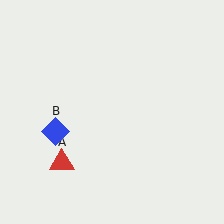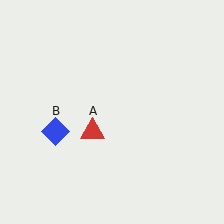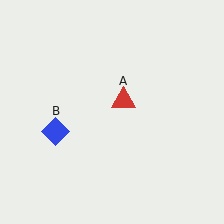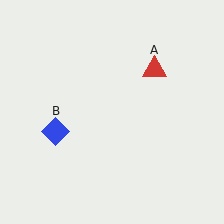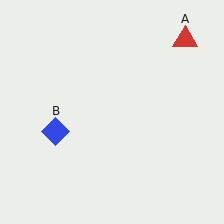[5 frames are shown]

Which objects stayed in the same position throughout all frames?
Blue diamond (object B) remained stationary.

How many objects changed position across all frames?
1 object changed position: red triangle (object A).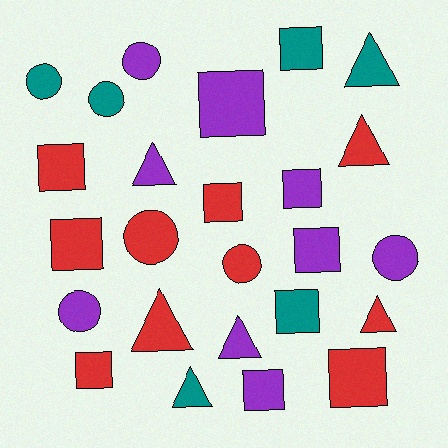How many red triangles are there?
There are 3 red triangles.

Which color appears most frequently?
Red, with 10 objects.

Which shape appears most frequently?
Square, with 11 objects.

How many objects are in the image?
There are 25 objects.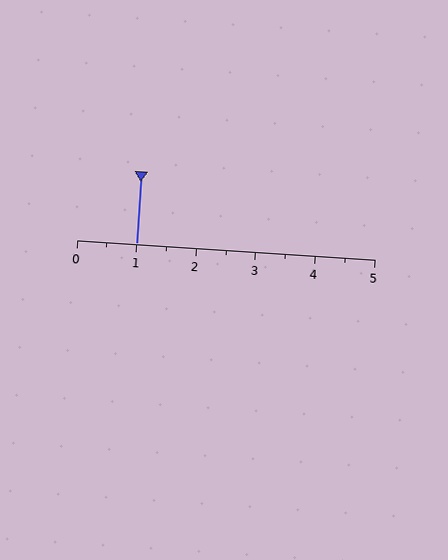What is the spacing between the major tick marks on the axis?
The major ticks are spaced 1 apart.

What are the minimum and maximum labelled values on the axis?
The axis runs from 0 to 5.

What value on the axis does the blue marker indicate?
The marker indicates approximately 1.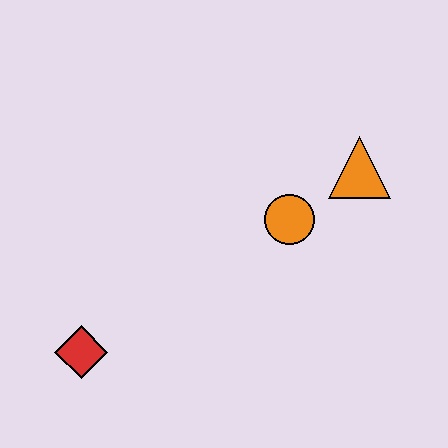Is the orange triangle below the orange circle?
No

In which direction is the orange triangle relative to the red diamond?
The orange triangle is to the right of the red diamond.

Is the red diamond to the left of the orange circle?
Yes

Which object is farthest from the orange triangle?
The red diamond is farthest from the orange triangle.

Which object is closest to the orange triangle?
The orange circle is closest to the orange triangle.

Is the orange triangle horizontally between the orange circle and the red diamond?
No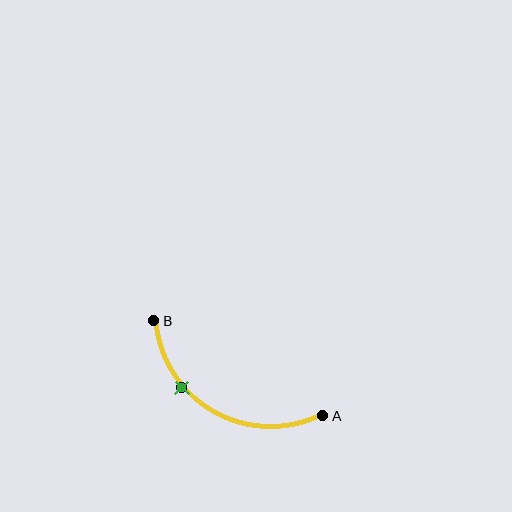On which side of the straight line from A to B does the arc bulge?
The arc bulges below the straight line connecting A and B.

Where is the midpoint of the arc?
The arc midpoint is the point on the curve farthest from the straight line joining A and B. It sits below that line.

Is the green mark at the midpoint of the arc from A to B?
No. The green mark lies on the arc but is closer to endpoint B. The arc midpoint would be at the point on the curve equidistant along the arc from both A and B.